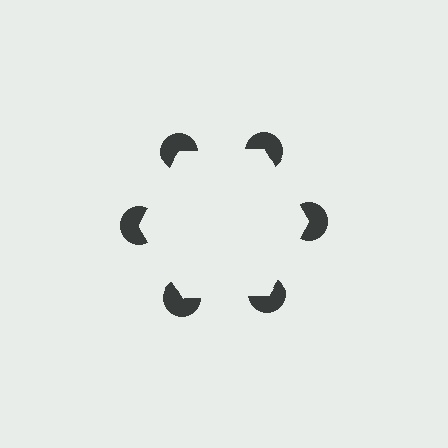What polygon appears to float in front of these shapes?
An illusory hexagon — its edges are inferred from the aligned wedge cuts in the pac-man discs, not physically drawn.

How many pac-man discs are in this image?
There are 6 — one at each vertex of the illusory hexagon.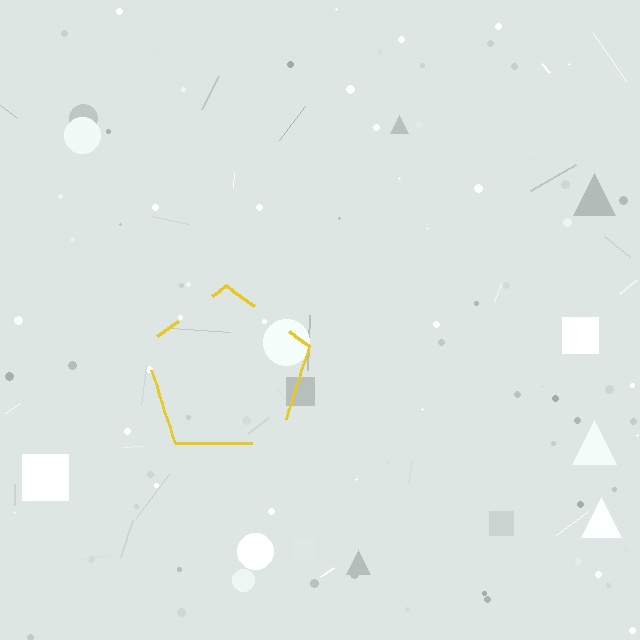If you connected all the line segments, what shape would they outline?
They would outline a pentagon.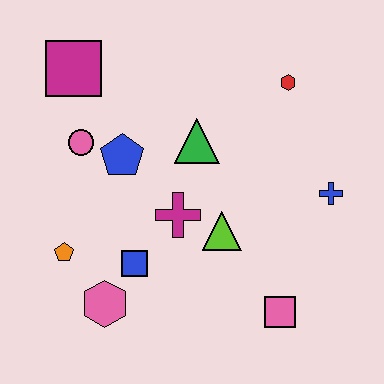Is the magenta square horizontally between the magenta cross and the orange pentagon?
Yes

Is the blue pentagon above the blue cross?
Yes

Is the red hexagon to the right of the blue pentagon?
Yes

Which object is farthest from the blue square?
The red hexagon is farthest from the blue square.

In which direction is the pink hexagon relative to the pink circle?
The pink hexagon is below the pink circle.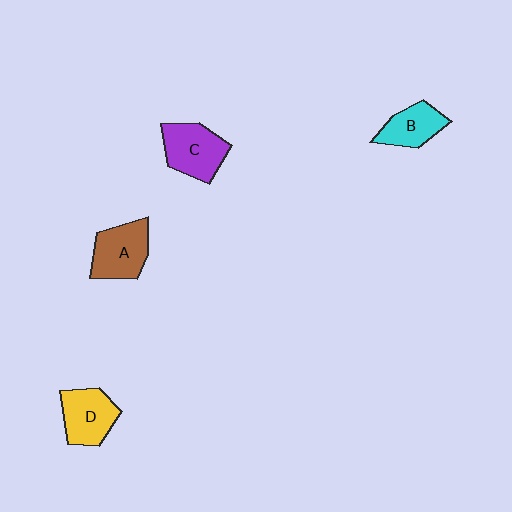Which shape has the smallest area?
Shape B (cyan).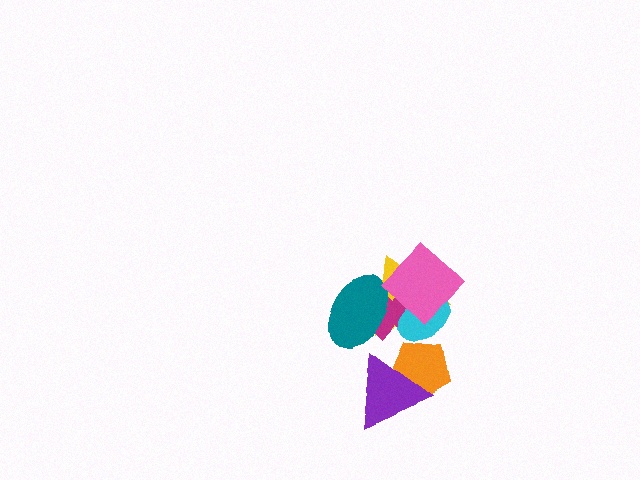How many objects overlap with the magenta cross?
4 objects overlap with the magenta cross.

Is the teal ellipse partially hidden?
Yes, it is partially covered by another shape.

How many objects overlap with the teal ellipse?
3 objects overlap with the teal ellipse.